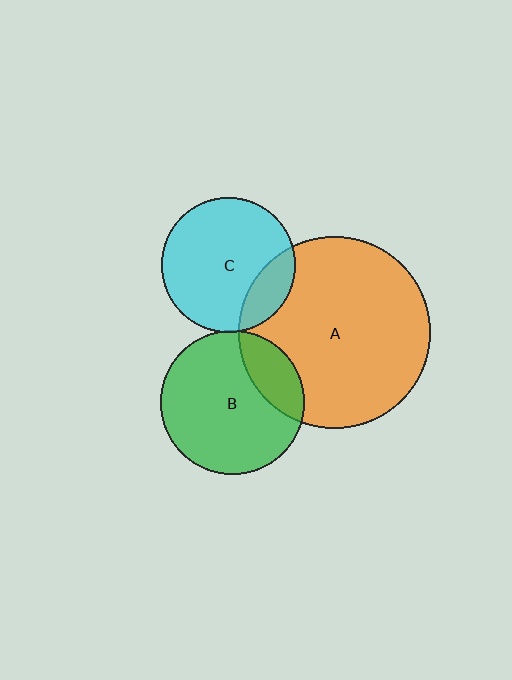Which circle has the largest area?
Circle A (orange).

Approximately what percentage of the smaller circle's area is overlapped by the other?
Approximately 5%.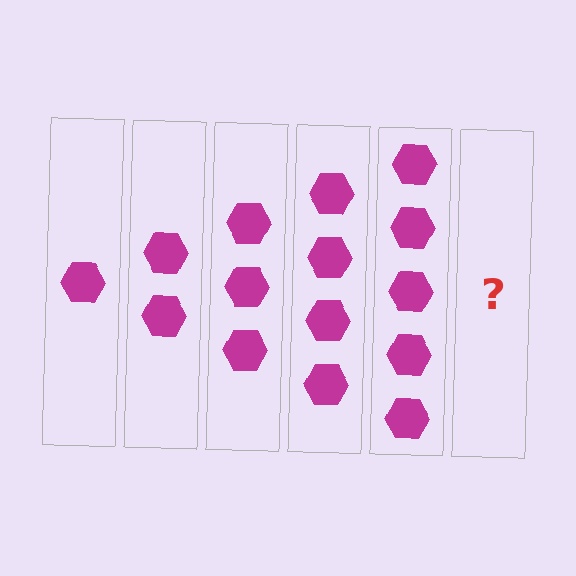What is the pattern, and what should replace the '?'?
The pattern is that each step adds one more hexagon. The '?' should be 6 hexagons.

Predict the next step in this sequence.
The next step is 6 hexagons.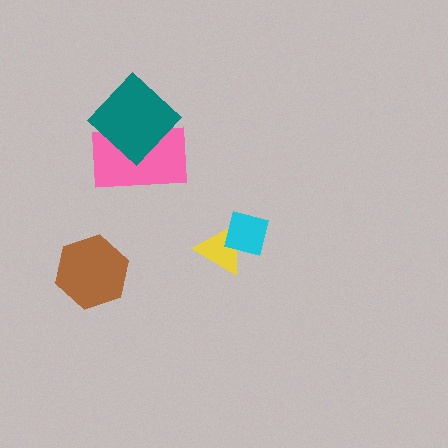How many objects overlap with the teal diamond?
1 object overlaps with the teal diamond.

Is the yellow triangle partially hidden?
Yes, it is partially covered by another shape.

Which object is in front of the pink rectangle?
The teal diamond is in front of the pink rectangle.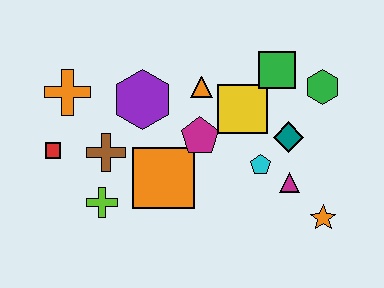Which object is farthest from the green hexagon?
The red square is farthest from the green hexagon.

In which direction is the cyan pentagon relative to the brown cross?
The cyan pentagon is to the right of the brown cross.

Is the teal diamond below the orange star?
No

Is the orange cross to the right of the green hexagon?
No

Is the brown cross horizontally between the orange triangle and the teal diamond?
No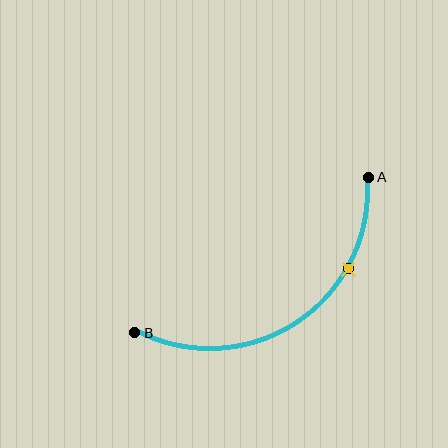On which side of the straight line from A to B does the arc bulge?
The arc bulges below the straight line connecting A and B.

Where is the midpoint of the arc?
The arc midpoint is the point on the curve farthest from the straight line joining A and B. It sits below that line.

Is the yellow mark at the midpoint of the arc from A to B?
No. The yellow mark lies on the arc but is closer to endpoint A. The arc midpoint would be at the point on the curve equidistant along the arc from both A and B.